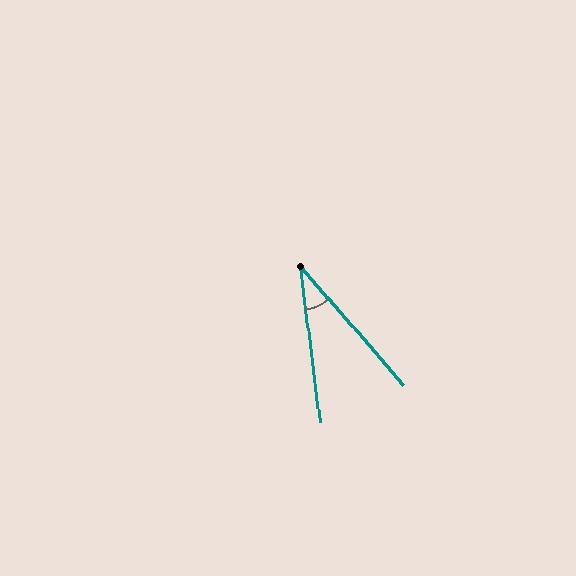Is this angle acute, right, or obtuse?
It is acute.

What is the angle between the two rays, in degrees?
Approximately 34 degrees.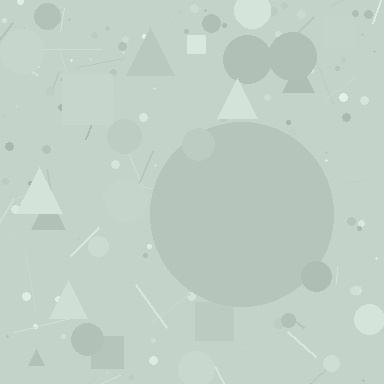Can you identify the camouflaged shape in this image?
The camouflaged shape is a circle.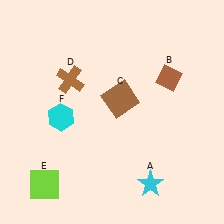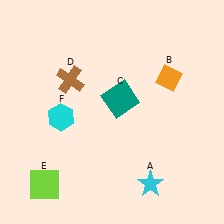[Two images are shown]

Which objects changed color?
B changed from brown to orange. C changed from brown to teal.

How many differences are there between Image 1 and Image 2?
There are 2 differences between the two images.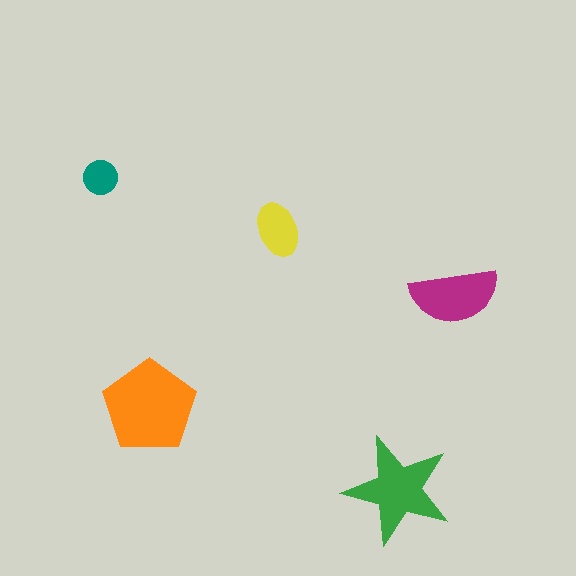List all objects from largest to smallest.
The orange pentagon, the green star, the magenta semicircle, the yellow ellipse, the teal circle.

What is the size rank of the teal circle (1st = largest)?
5th.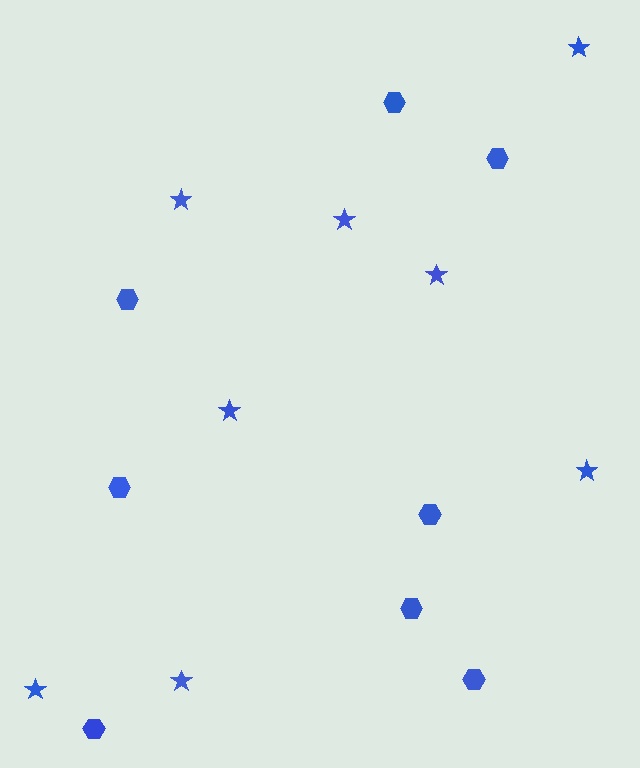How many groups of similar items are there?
There are 2 groups: one group of hexagons (8) and one group of stars (8).